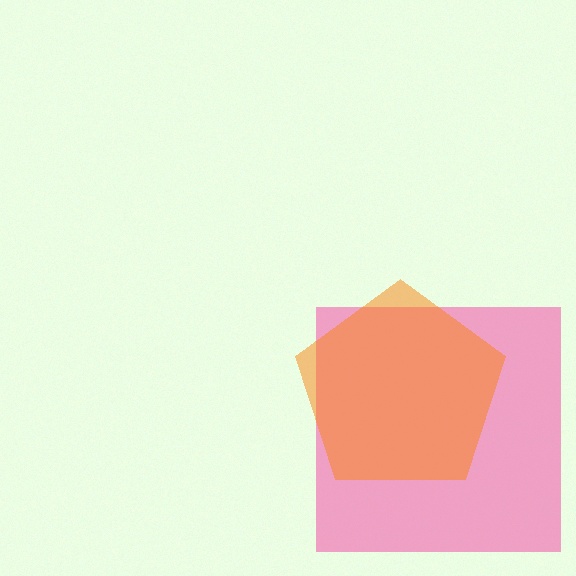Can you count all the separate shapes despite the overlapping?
Yes, there are 2 separate shapes.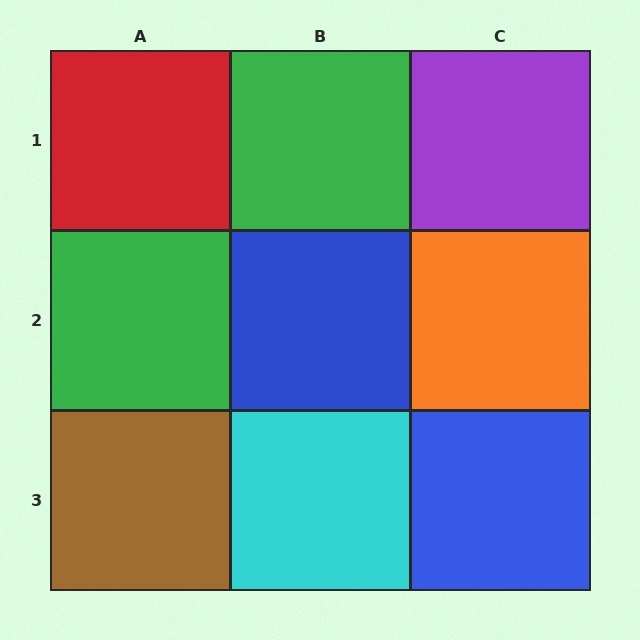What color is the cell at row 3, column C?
Blue.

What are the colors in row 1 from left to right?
Red, green, purple.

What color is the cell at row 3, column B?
Cyan.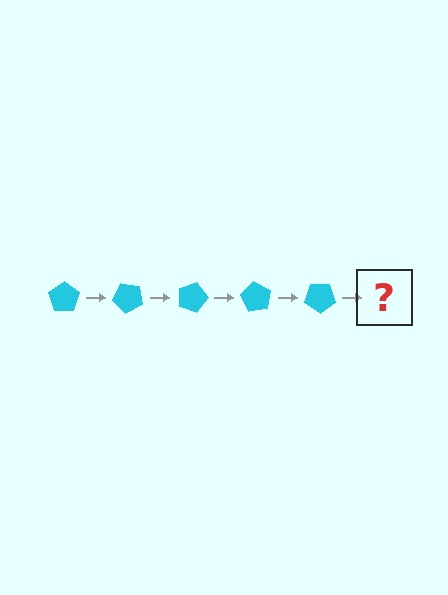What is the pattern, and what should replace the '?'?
The pattern is that the pentagon rotates 45 degrees each step. The '?' should be a cyan pentagon rotated 225 degrees.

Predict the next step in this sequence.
The next step is a cyan pentagon rotated 225 degrees.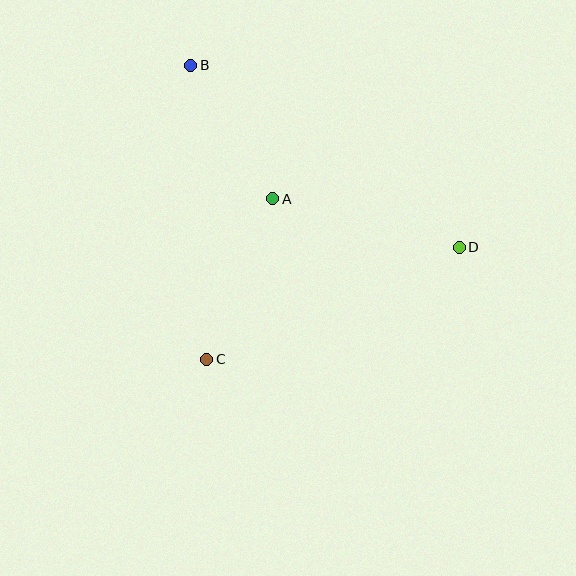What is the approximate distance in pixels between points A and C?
The distance between A and C is approximately 174 pixels.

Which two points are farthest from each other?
Points B and D are farthest from each other.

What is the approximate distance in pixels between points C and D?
The distance between C and D is approximately 276 pixels.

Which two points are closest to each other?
Points A and B are closest to each other.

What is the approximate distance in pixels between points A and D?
The distance between A and D is approximately 193 pixels.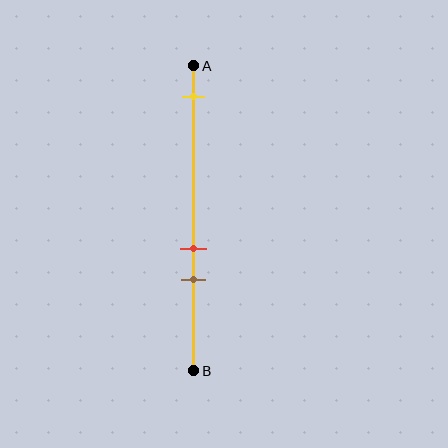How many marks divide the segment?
There are 3 marks dividing the segment.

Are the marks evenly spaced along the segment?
No, the marks are not evenly spaced.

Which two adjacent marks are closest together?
The red and brown marks are the closest adjacent pair.